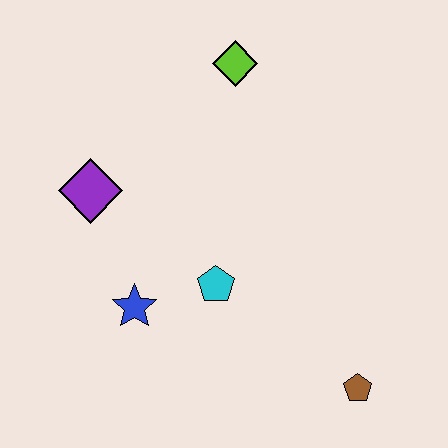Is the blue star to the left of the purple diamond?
No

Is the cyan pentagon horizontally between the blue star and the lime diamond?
Yes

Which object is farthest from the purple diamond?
The brown pentagon is farthest from the purple diamond.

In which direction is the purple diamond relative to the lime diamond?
The purple diamond is to the left of the lime diamond.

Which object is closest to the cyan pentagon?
The blue star is closest to the cyan pentagon.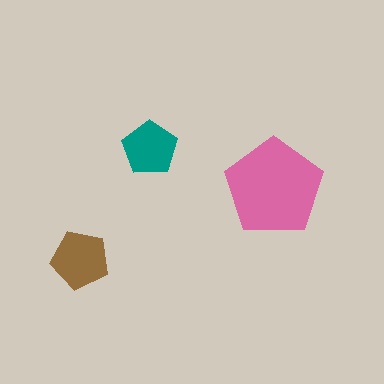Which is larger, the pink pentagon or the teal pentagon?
The pink one.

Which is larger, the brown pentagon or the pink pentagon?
The pink one.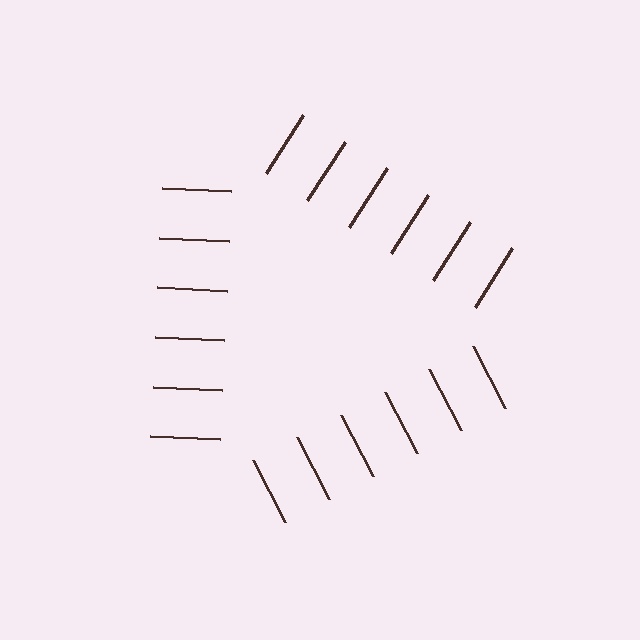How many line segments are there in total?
18 — 6 along each of the 3 edges.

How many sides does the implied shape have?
3 sides — the line-ends trace a triangle.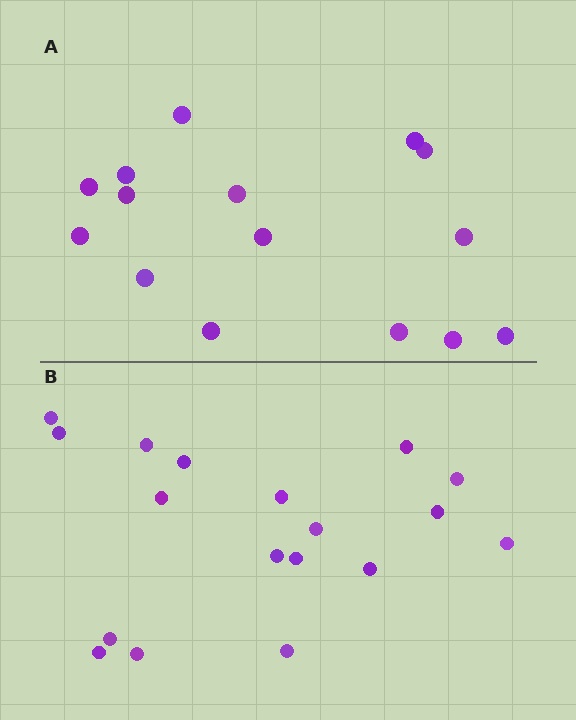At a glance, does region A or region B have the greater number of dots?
Region B (the bottom region) has more dots.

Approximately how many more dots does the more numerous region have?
Region B has just a few more — roughly 2 or 3 more dots than region A.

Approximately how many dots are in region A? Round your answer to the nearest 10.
About 20 dots. (The exact count is 15, which rounds to 20.)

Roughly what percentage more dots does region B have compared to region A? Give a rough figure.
About 20% more.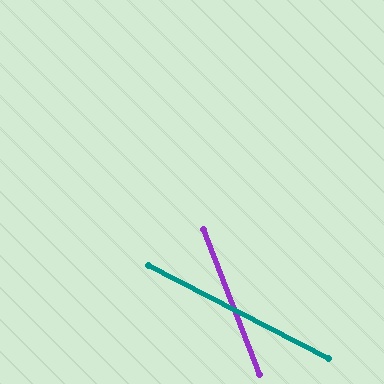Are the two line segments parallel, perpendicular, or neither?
Neither parallel nor perpendicular — they differ by about 42°.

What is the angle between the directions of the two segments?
Approximately 42 degrees.